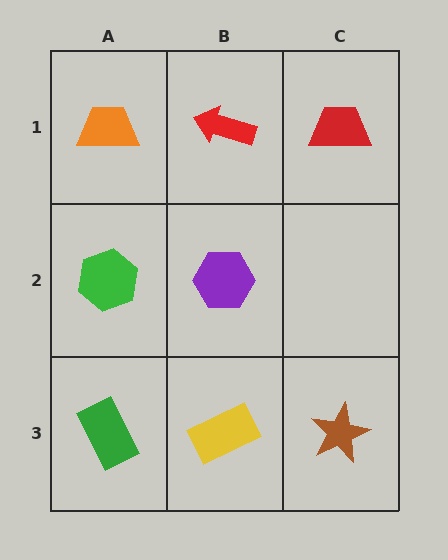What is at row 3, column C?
A brown star.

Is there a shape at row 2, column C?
No, that cell is empty.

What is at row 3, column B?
A yellow rectangle.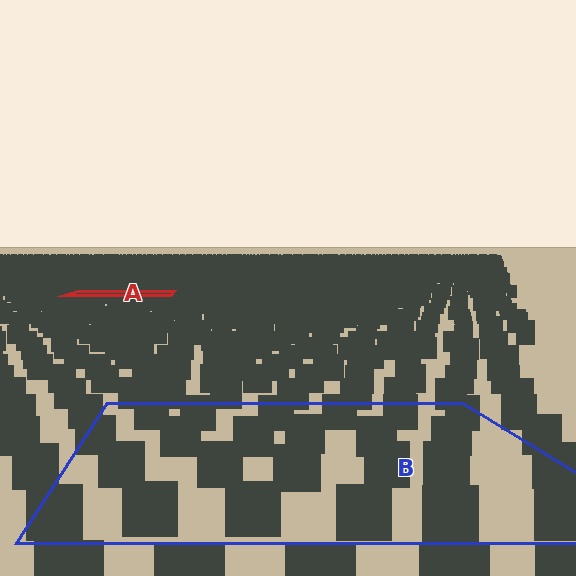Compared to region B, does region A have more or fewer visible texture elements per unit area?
Region A has more texture elements per unit area — they are packed more densely because it is farther away.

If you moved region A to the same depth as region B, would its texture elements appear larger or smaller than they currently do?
They would appear larger. At a closer depth, the same texture elements are projected at a bigger on-screen size.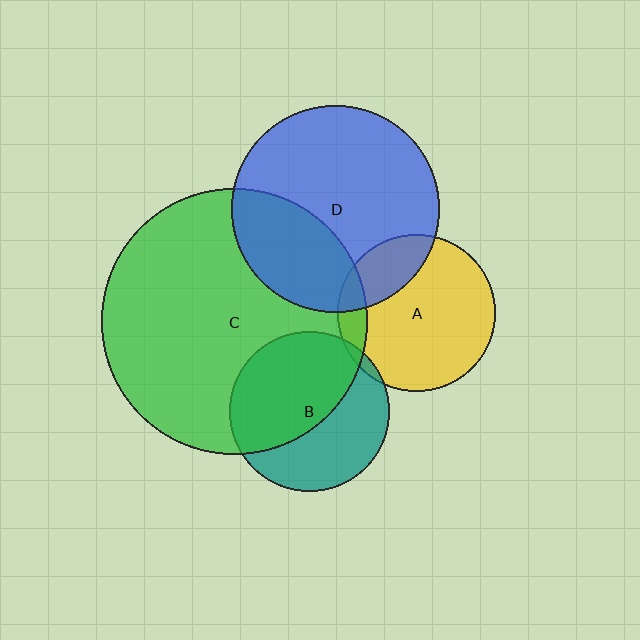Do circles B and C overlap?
Yes.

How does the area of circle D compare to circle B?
Approximately 1.7 times.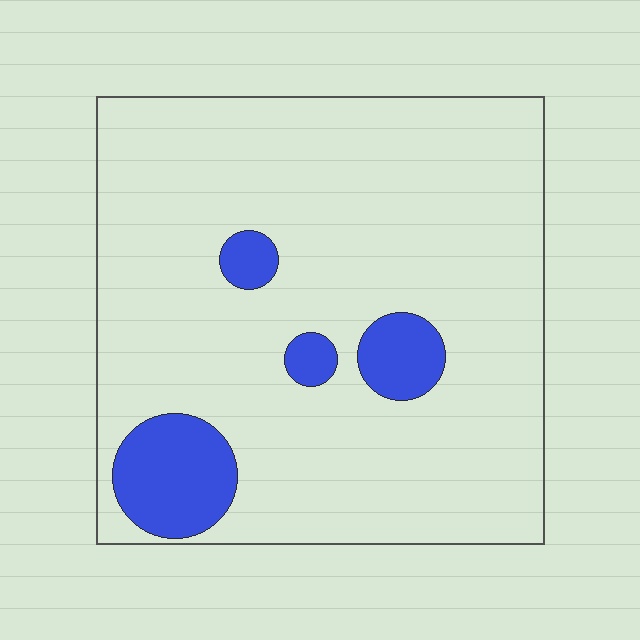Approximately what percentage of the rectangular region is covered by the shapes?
Approximately 10%.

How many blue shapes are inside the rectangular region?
4.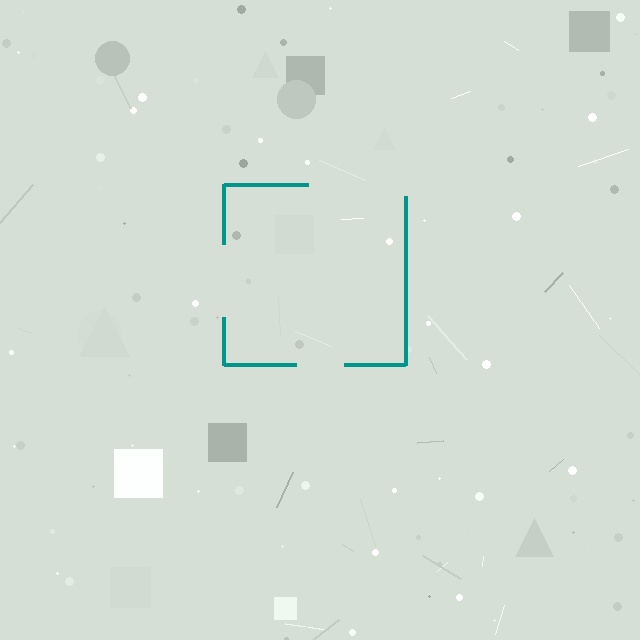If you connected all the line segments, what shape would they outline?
They would outline a square.